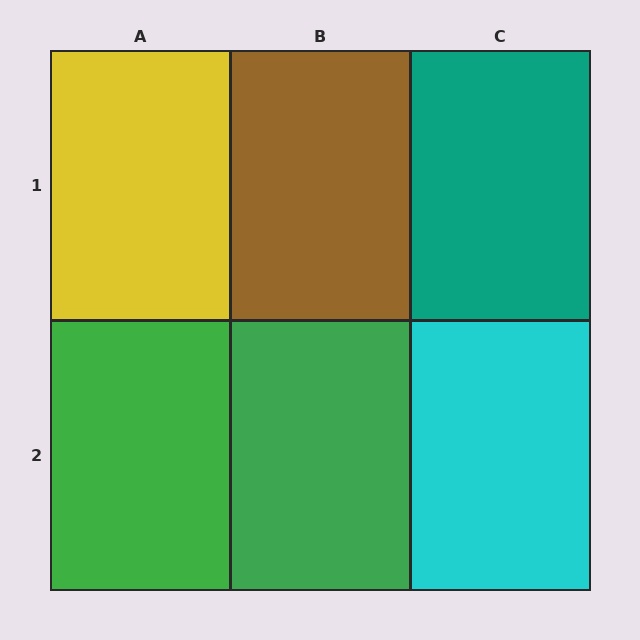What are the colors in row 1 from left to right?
Yellow, brown, teal.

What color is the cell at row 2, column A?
Green.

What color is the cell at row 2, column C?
Cyan.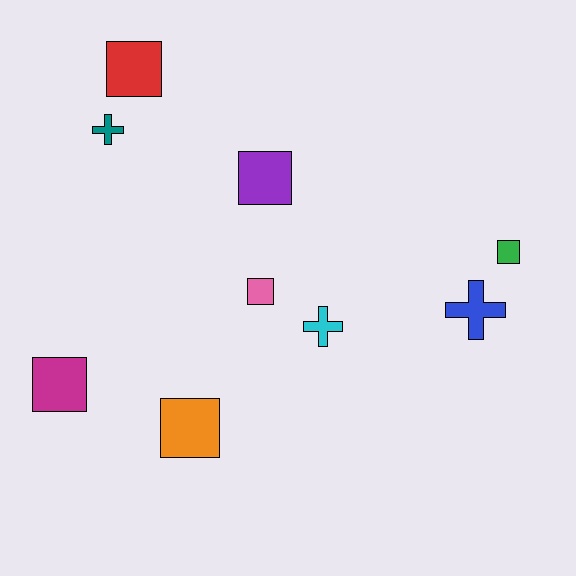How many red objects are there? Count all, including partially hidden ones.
There is 1 red object.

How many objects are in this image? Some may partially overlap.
There are 9 objects.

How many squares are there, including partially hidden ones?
There are 6 squares.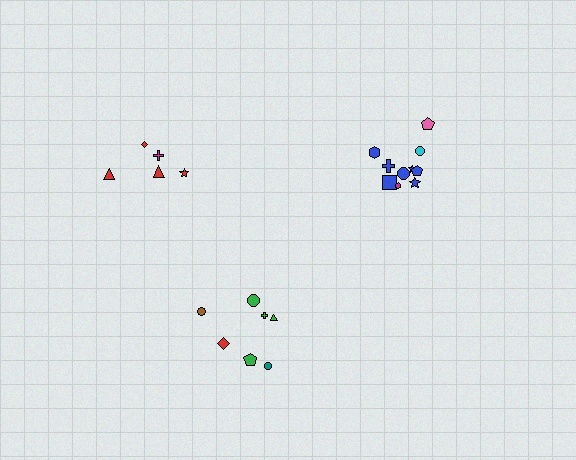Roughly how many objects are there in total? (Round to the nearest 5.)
Roughly 20 objects in total.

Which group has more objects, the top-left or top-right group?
The top-right group.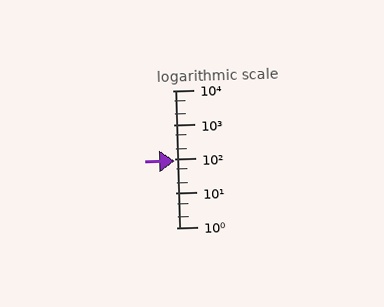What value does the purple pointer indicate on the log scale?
The pointer indicates approximately 90.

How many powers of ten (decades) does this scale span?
The scale spans 4 decades, from 1 to 10000.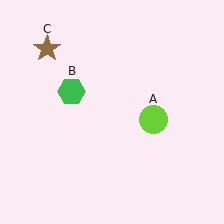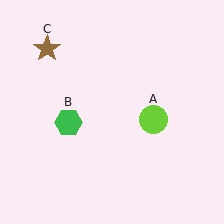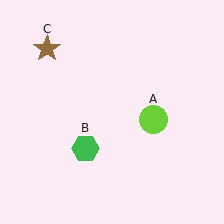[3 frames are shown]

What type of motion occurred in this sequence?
The green hexagon (object B) rotated counterclockwise around the center of the scene.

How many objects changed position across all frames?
1 object changed position: green hexagon (object B).